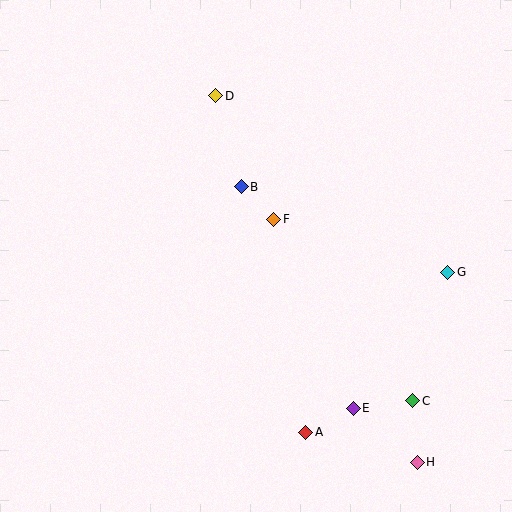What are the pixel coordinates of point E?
Point E is at (353, 408).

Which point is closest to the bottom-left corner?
Point A is closest to the bottom-left corner.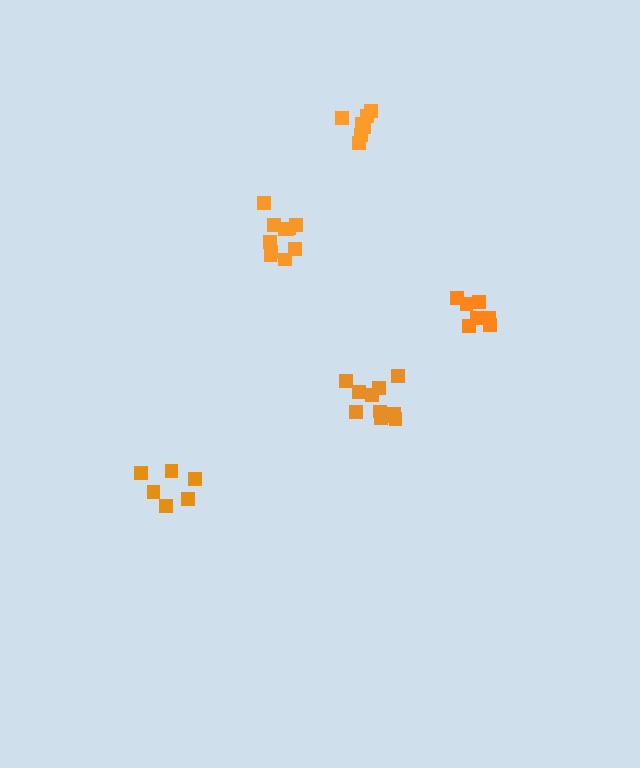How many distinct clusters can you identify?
There are 5 distinct clusters.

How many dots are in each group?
Group 1: 11 dots, Group 2: 7 dots, Group 3: 6 dots, Group 4: 11 dots, Group 5: 7 dots (42 total).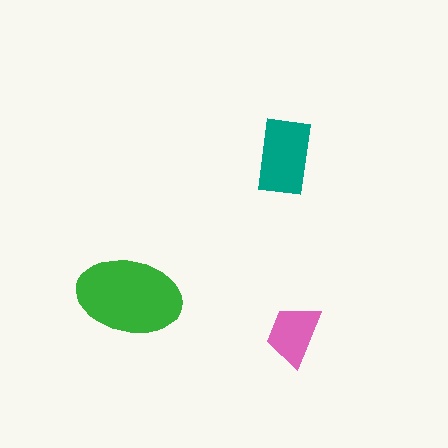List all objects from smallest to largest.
The pink trapezoid, the teal rectangle, the green ellipse.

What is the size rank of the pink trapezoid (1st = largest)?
3rd.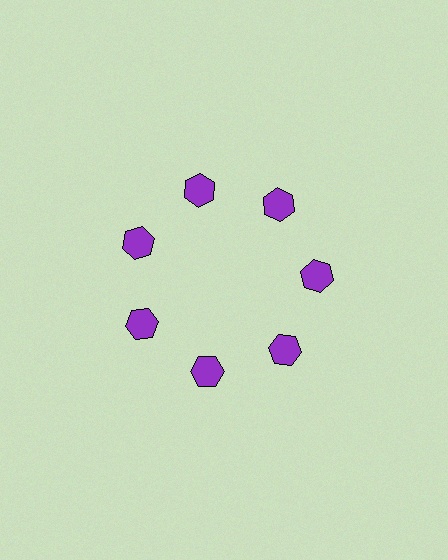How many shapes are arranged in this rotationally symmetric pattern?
There are 7 shapes, arranged in 7 groups of 1.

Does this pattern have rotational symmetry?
Yes, this pattern has 7-fold rotational symmetry. It looks the same after rotating 51 degrees around the center.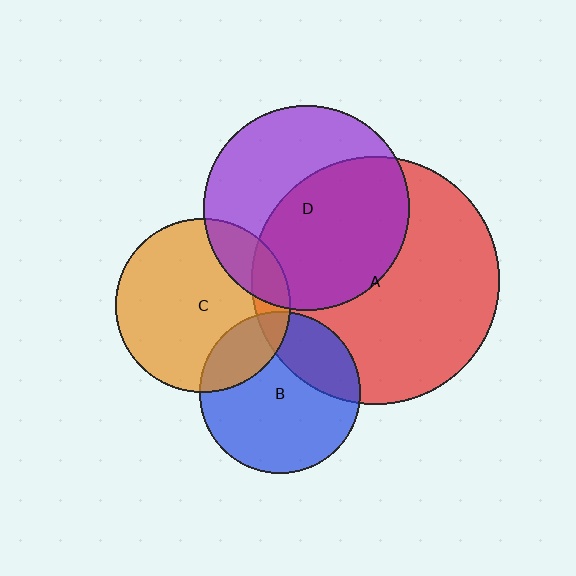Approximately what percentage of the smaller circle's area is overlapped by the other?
Approximately 15%.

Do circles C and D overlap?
Yes.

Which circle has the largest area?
Circle A (red).